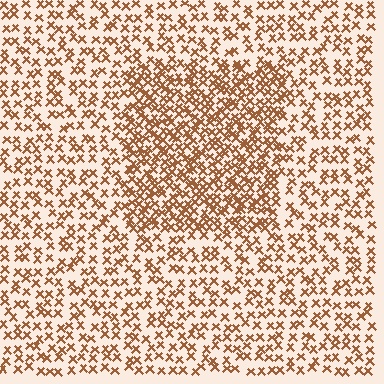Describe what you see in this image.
The image contains small brown elements arranged at two different densities. A rectangle-shaped region is visible where the elements are more densely packed than the surrounding area.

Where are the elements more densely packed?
The elements are more densely packed inside the rectangle boundary.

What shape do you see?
I see a rectangle.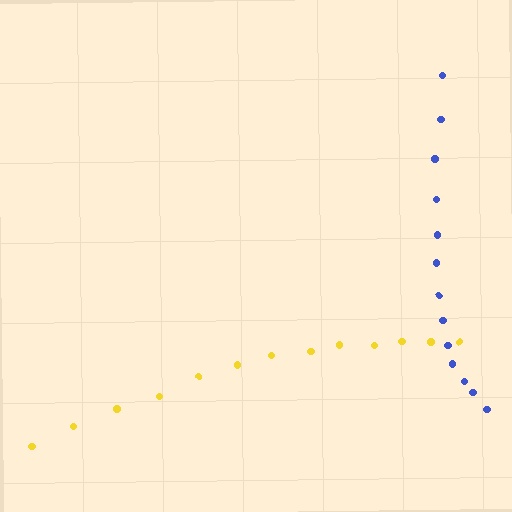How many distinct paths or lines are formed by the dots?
There are 2 distinct paths.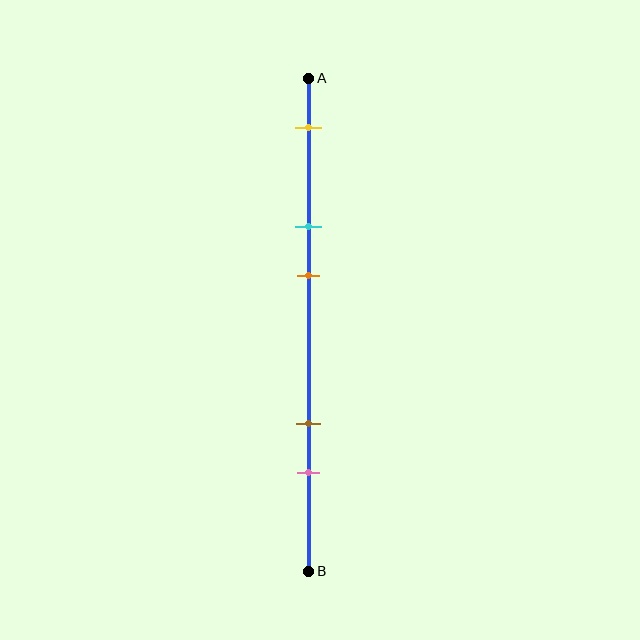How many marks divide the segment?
There are 5 marks dividing the segment.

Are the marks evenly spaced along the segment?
No, the marks are not evenly spaced.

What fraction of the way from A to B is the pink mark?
The pink mark is approximately 80% (0.8) of the way from A to B.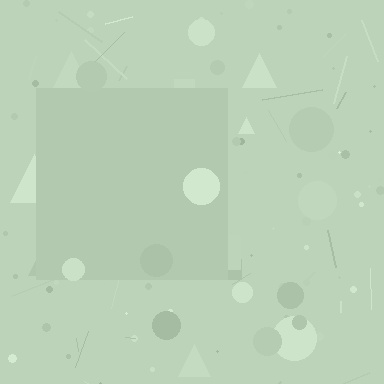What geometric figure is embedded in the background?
A square is embedded in the background.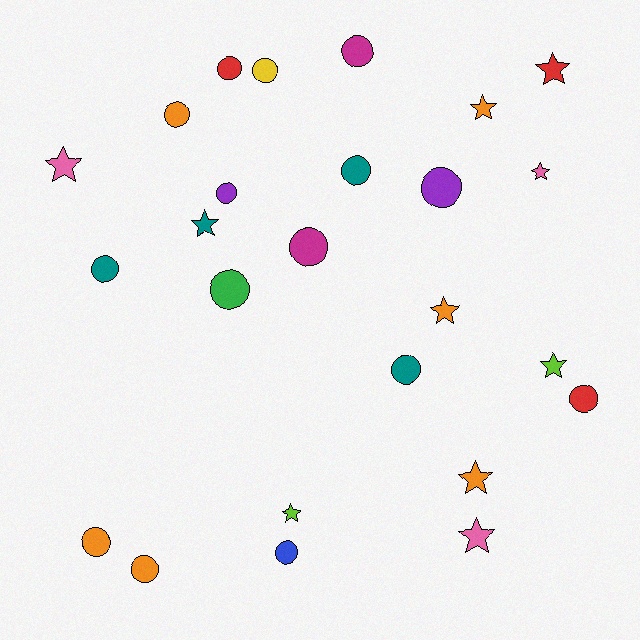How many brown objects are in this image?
There are no brown objects.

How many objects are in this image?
There are 25 objects.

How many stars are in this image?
There are 10 stars.